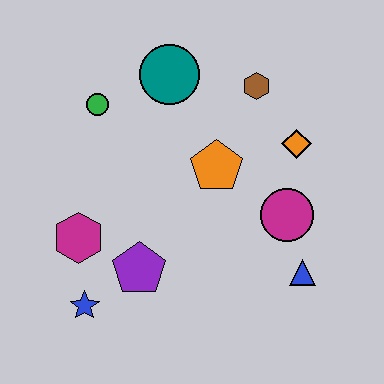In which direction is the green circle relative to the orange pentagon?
The green circle is to the left of the orange pentagon.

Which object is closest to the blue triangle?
The magenta circle is closest to the blue triangle.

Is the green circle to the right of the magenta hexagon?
Yes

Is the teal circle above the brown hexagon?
Yes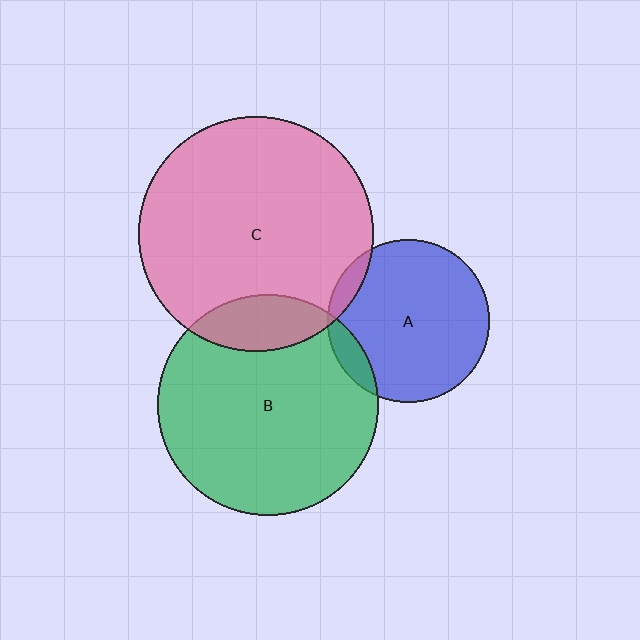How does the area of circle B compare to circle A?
Approximately 1.9 times.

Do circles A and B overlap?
Yes.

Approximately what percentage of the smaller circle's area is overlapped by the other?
Approximately 10%.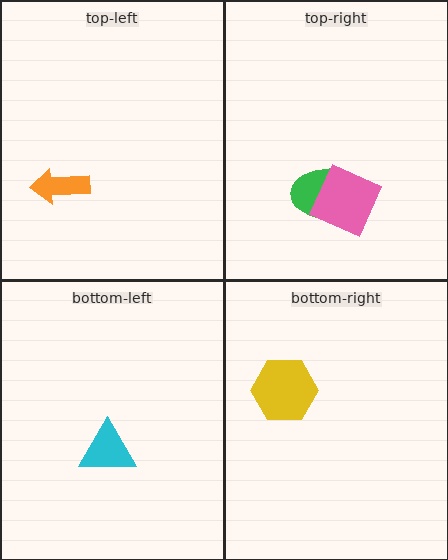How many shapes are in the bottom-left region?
1.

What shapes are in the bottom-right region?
The yellow hexagon.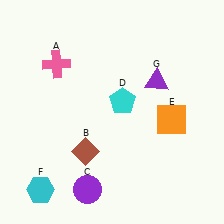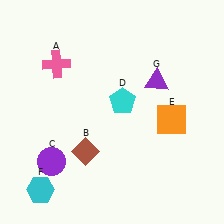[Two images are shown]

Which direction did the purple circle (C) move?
The purple circle (C) moved left.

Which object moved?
The purple circle (C) moved left.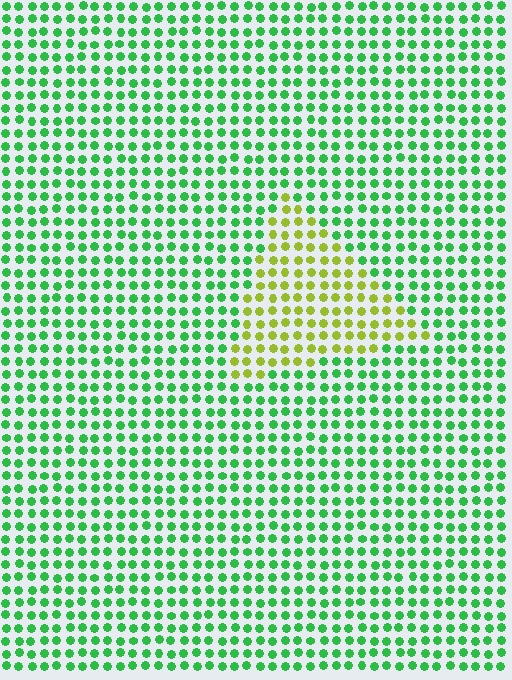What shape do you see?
I see a triangle.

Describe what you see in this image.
The image is filled with small green elements in a uniform arrangement. A triangle-shaped region is visible where the elements are tinted to a slightly different hue, forming a subtle color boundary.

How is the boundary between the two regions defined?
The boundary is defined purely by a slight shift in hue (about 54 degrees). Spacing, size, and orientation are identical on both sides.